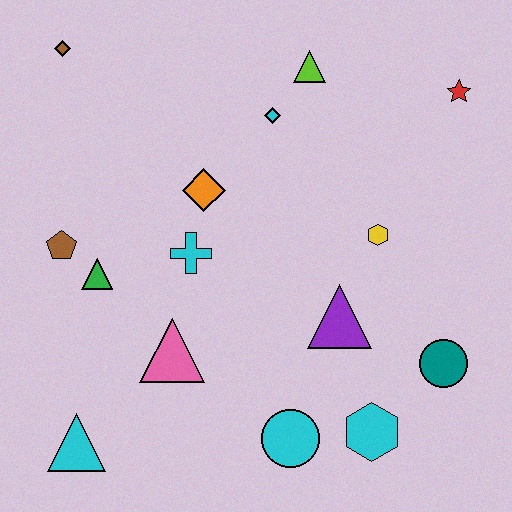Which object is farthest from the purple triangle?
The brown diamond is farthest from the purple triangle.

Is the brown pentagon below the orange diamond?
Yes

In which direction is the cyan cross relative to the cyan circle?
The cyan cross is above the cyan circle.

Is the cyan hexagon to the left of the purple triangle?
No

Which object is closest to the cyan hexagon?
The cyan circle is closest to the cyan hexagon.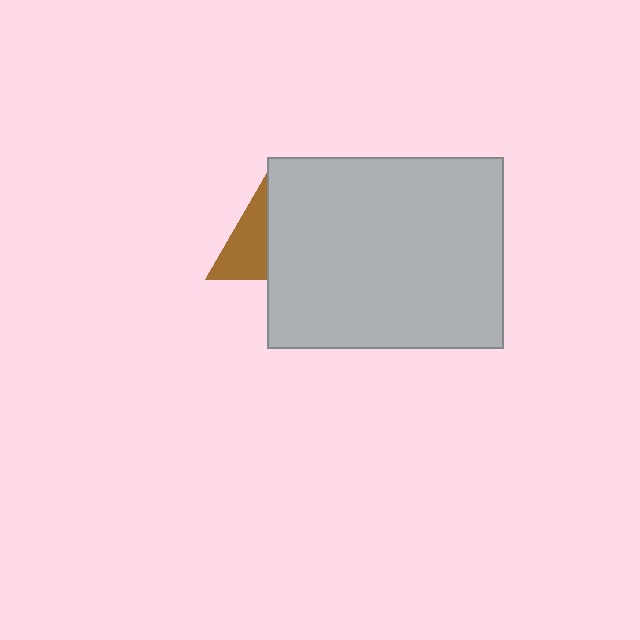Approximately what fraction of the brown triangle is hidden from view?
Roughly 56% of the brown triangle is hidden behind the light gray rectangle.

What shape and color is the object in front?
The object in front is a light gray rectangle.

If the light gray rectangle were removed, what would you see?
You would see the complete brown triangle.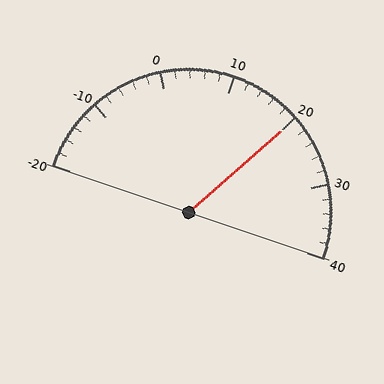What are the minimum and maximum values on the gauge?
The gauge ranges from -20 to 40.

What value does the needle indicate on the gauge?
The needle indicates approximately 20.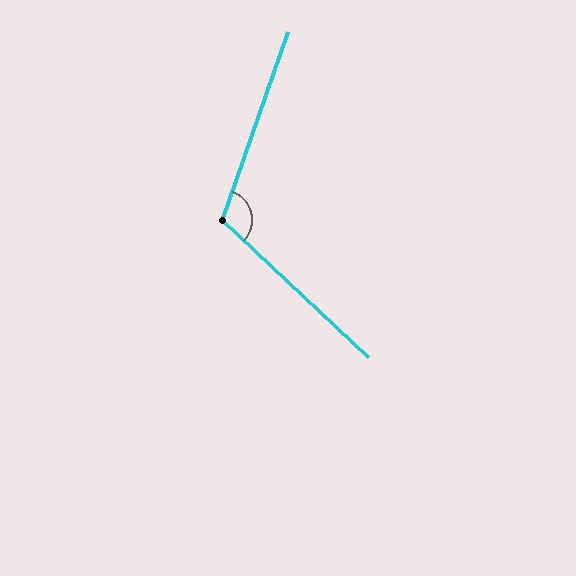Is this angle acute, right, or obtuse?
It is obtuse.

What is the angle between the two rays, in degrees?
Approximately 114 degrees.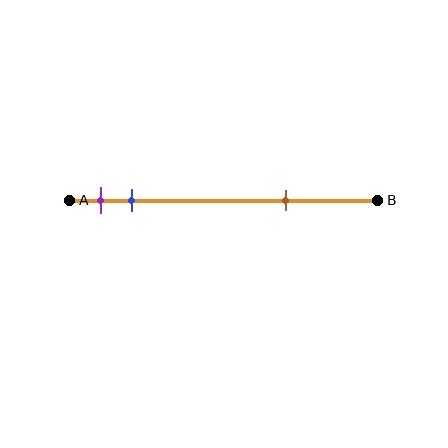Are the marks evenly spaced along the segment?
No, the marks are not evenly spaced.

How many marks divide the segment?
There are 3 marks dividing the segment.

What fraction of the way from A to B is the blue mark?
The blue mark is approximately 20% (0.2) of the way from A to B.